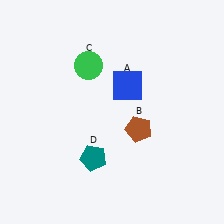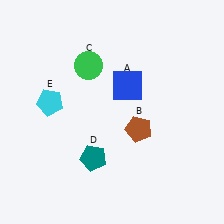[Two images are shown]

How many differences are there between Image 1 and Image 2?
There is 1 difference between the two images.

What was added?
A cyan pentagon (E) was added in Image 2.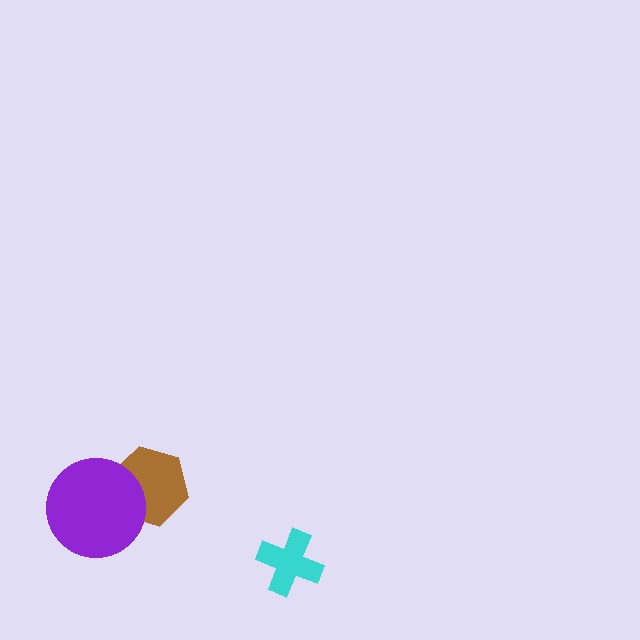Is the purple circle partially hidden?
No, no other shape covers it.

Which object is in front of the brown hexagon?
The purple circle is in front of the brown hexagon.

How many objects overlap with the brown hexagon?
1 object overlaps with the brown hexagon.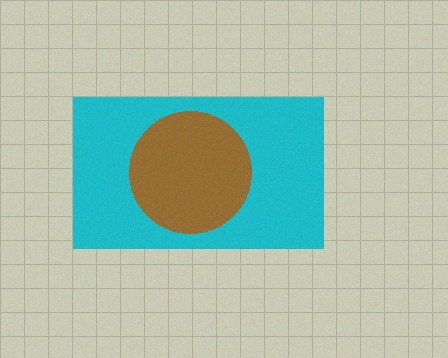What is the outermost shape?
The cyan rectangle.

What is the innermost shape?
The brown circle.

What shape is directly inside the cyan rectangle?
The brown circle.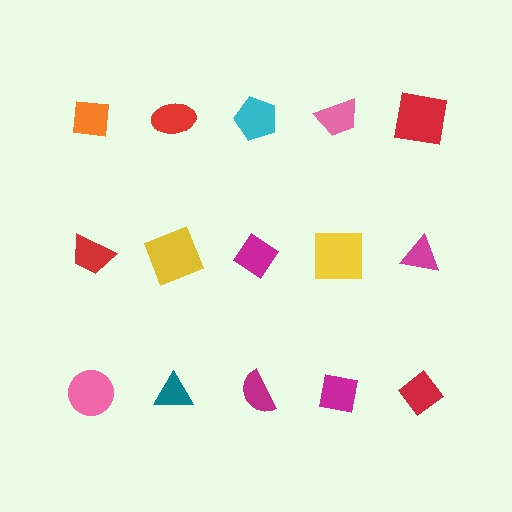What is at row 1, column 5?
A red square.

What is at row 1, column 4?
A pink trapezoid.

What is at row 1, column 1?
An orange square.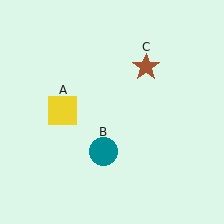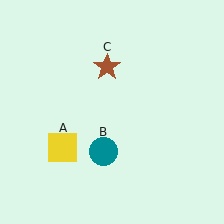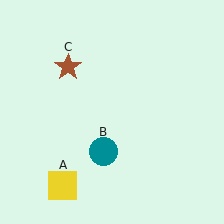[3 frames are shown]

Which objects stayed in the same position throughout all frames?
Teal circle (object B) remained stationary.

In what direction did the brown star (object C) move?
The brown star (object C) moved left.